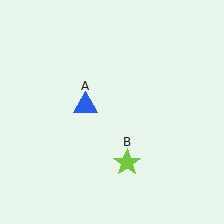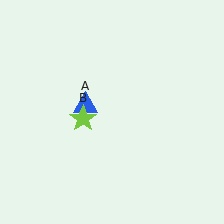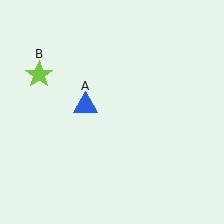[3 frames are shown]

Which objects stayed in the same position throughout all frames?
Blue triangle (object A) remained stationary.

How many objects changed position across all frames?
1 object changed position: lime star (object B).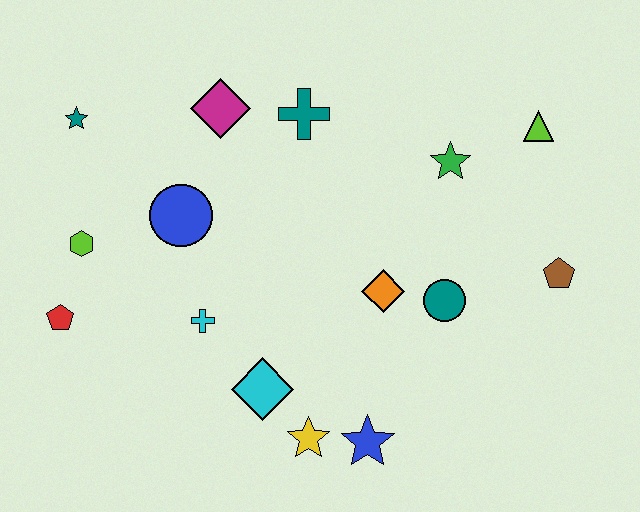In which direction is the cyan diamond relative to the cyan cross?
The cyan diamond is below the cyan cross.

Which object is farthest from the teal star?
The brown pentagon is farthest from the teal star.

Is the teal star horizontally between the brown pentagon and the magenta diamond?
No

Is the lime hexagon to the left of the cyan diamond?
Yes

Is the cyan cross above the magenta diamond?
No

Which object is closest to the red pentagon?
The lime hexagon is closest to the red pentagon.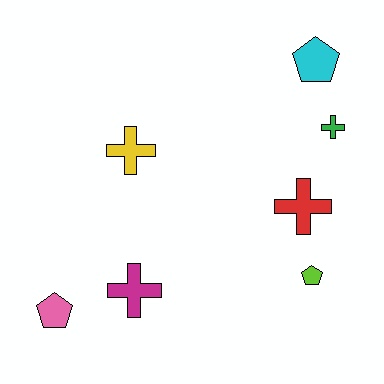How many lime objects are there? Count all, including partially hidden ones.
There is 1 lime object.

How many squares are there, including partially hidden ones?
There are no squares.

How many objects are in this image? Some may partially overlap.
There are 7 objects.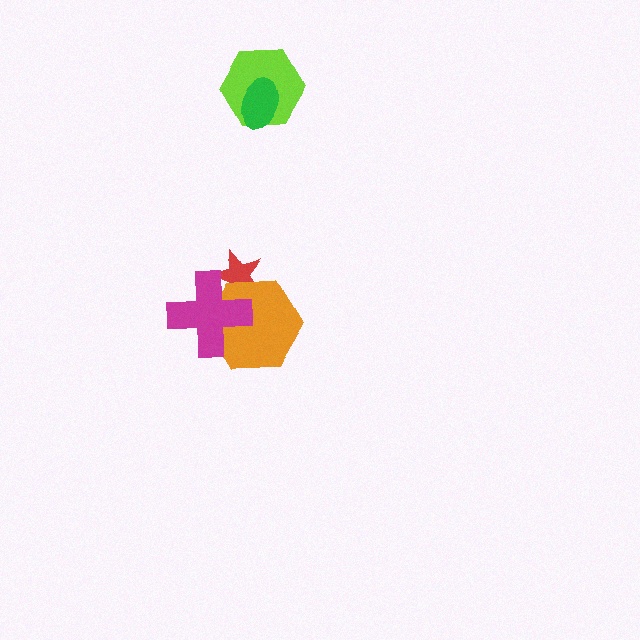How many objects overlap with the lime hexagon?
1 object overlaps with the lime hexagon.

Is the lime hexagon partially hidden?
Yes, it is partially covered by another shape.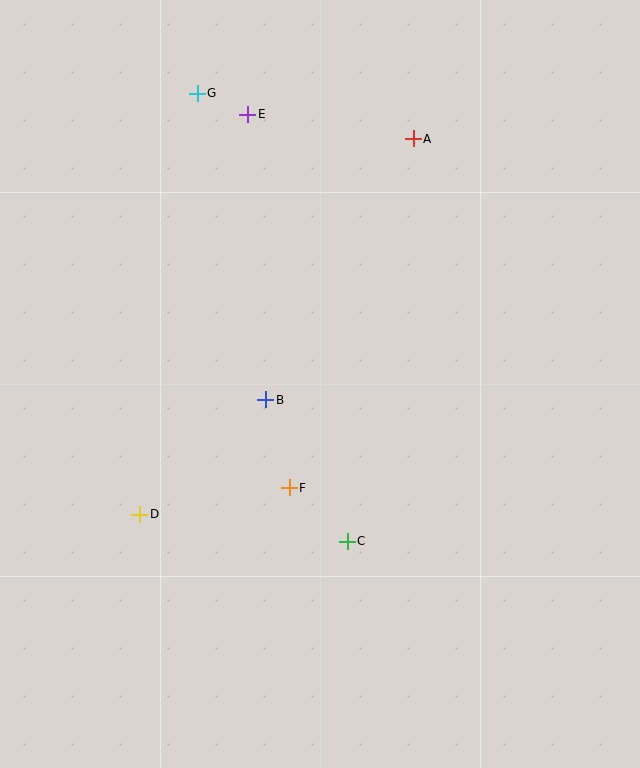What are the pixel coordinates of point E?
Point E is at (248, 114).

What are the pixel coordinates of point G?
Point G is at (197, 93).